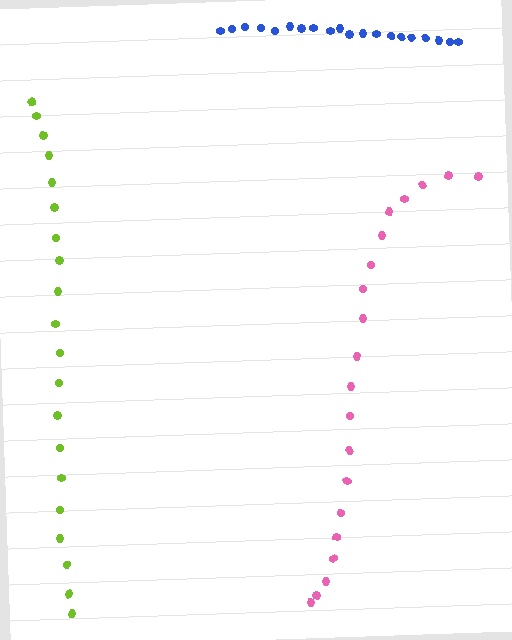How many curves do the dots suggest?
There are 3 distinct paths.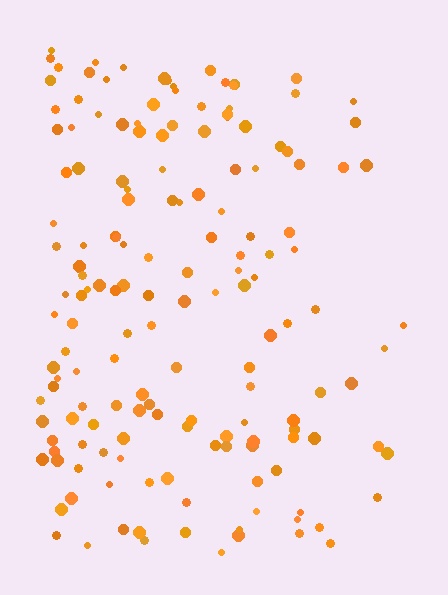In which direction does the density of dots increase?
From right to left, with the left side densest.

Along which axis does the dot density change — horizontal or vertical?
Horizontal.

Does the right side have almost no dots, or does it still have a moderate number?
Still a moderate number, just noticeably fewer than the left.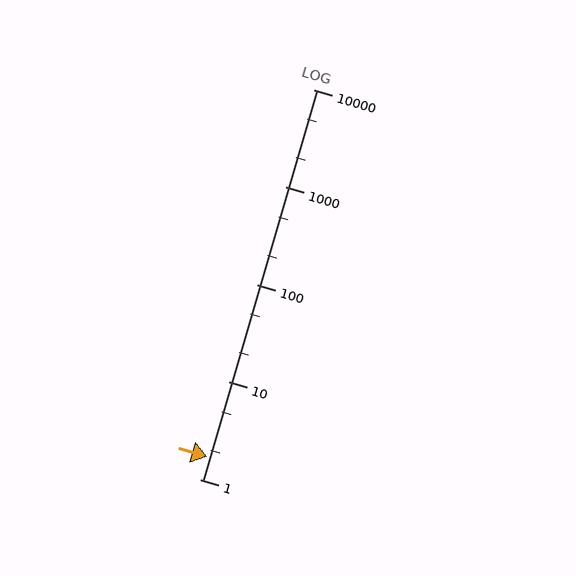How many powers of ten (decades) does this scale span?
The scale spans 4 decades, from 1 to 10000.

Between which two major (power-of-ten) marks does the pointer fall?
The pointer is between 1 and 10.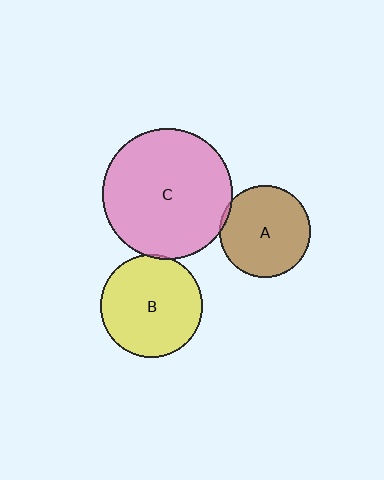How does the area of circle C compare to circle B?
Approximately 1.6 times.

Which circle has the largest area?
Circle C (pink).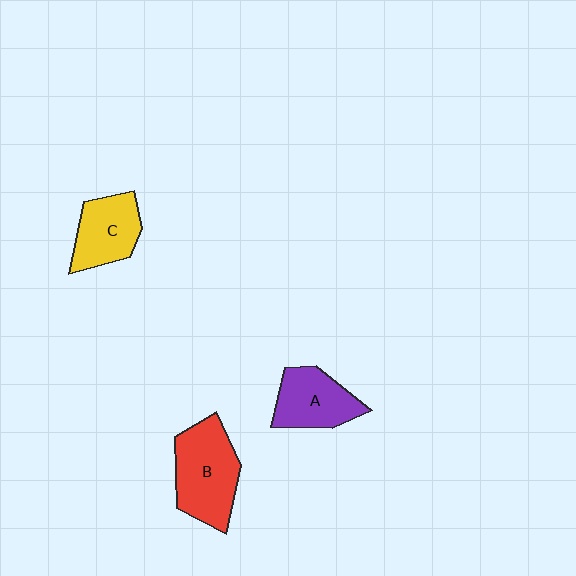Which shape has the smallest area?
Shape C (yellow).